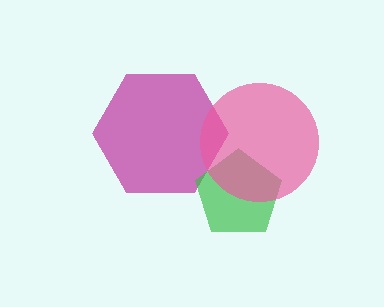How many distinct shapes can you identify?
There are 3 distinct shapes: a magenta hexagon, a green pentagon, a pink circle.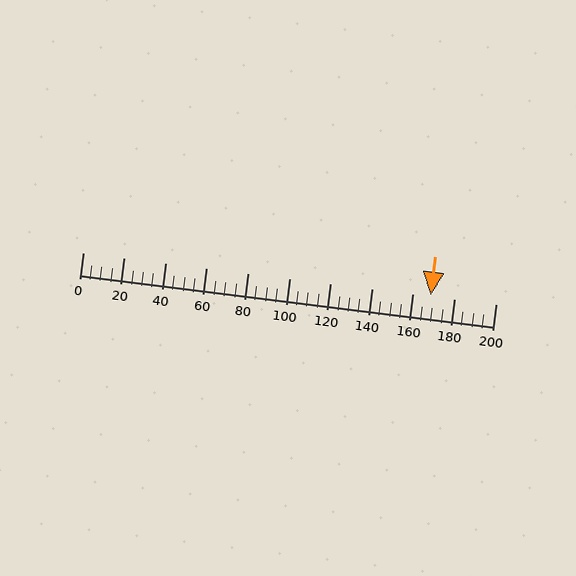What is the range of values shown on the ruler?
The ruler shows values from 0 to 200.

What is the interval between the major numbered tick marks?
The major tick marks are spaced 20 units apart.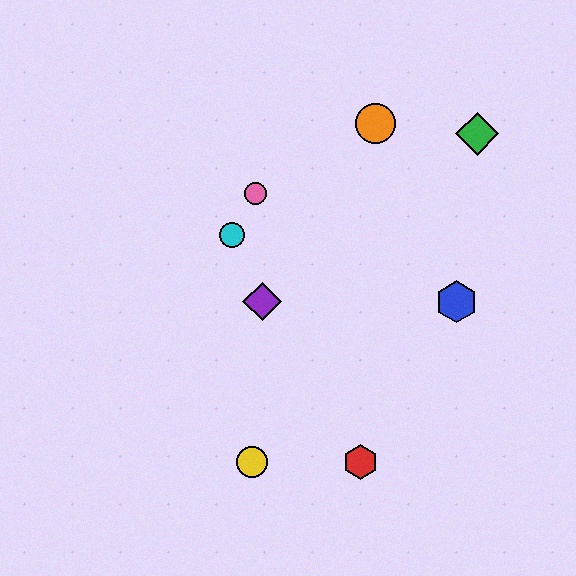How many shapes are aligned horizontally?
2 shapes (the blue hexagon, the purple diamond) are aligned horizontally.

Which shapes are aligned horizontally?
The blue hexagon, the purple diamond are aligned horizontally.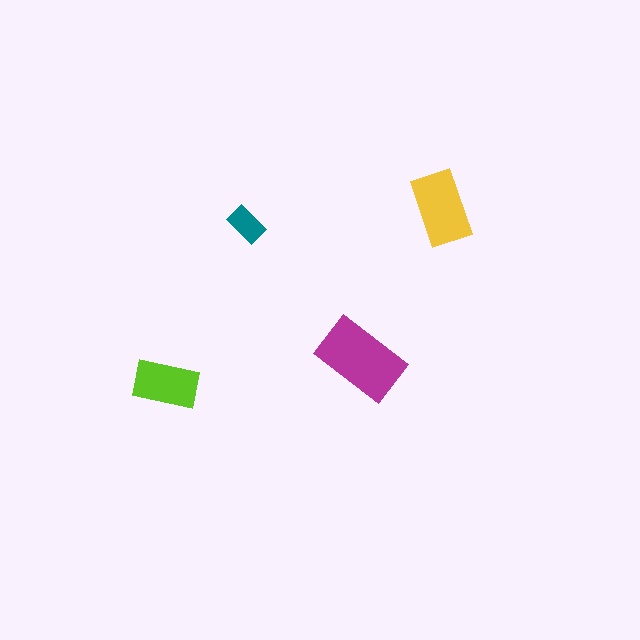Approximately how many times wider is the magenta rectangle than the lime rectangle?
About 1.5 times wider.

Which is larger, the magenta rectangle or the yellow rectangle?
The magenta one.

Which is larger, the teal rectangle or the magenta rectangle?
The magenta one.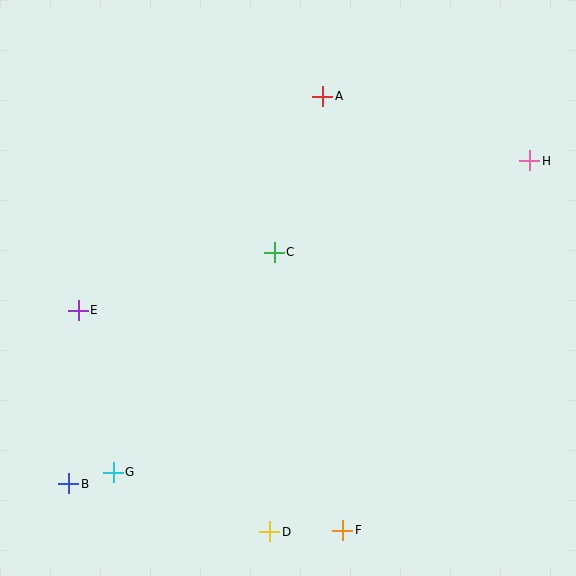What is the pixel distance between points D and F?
The distance between D and F is 73 pixels.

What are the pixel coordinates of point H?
Point H is at (530, 161).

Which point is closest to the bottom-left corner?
Point B is closest to the bottom-left corner.